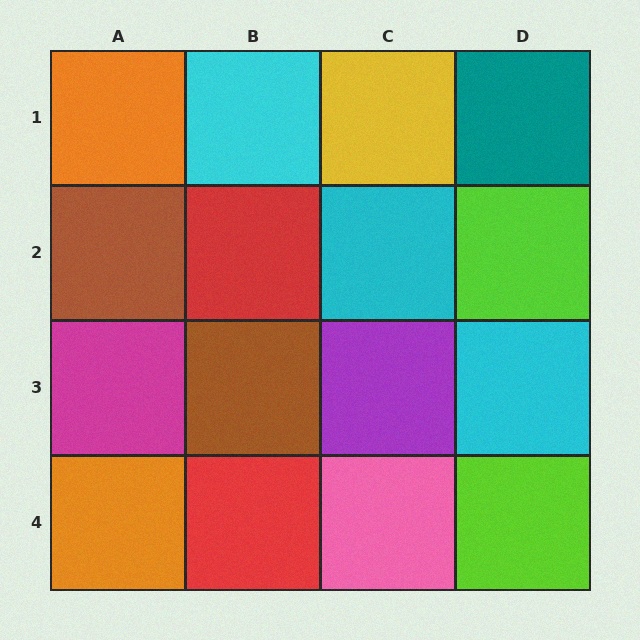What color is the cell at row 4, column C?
Pink.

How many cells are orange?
2 cells are orange.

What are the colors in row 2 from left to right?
Brown, red, cyan, lime.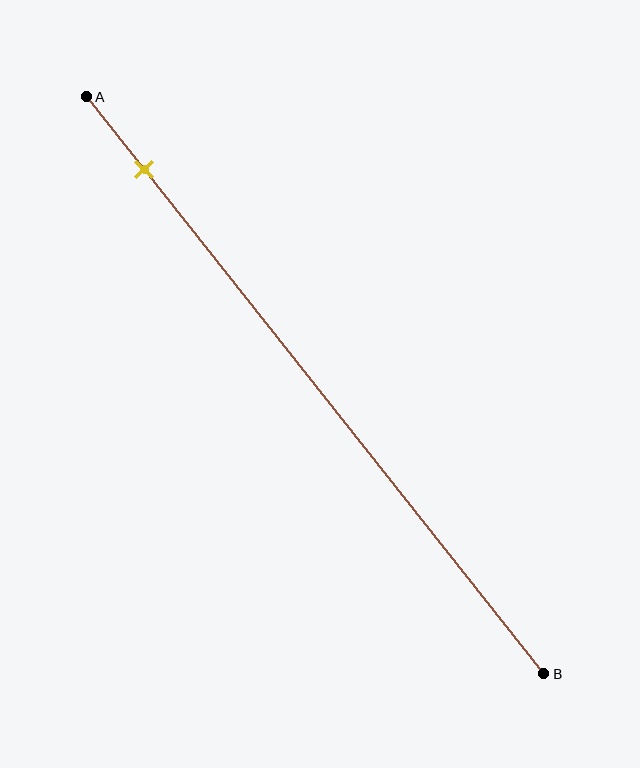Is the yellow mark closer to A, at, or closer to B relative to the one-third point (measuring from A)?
The yellow mark is closer to point A than the one-third point of segment AB.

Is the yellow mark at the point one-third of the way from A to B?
No, the mark is at about 15% from A, not at the 33% one-third point.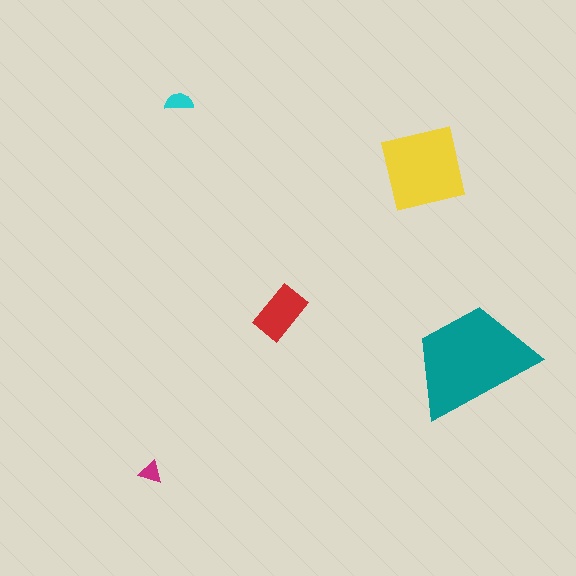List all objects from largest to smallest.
The teal trapezoid, the yellow square, the red rectangle, the cyan semicircle, the magenta triangle.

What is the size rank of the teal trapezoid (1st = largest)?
1st.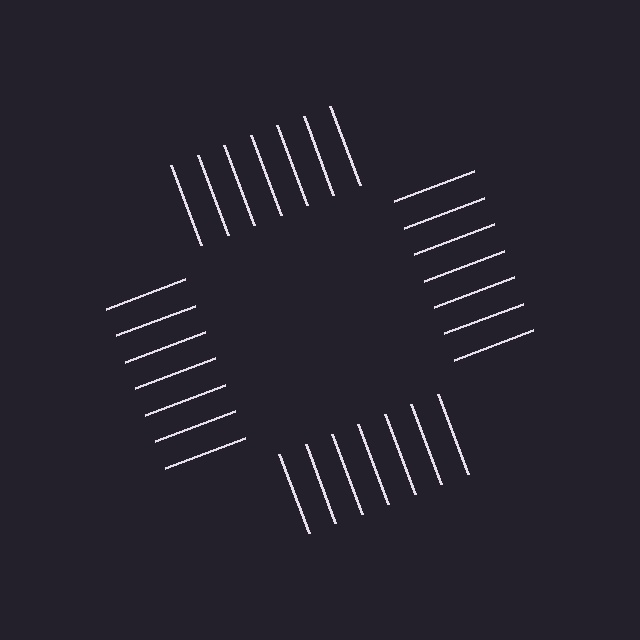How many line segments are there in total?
28 — 7 along each of the 4 edges.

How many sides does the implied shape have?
4 sides — the line-ends trace a square.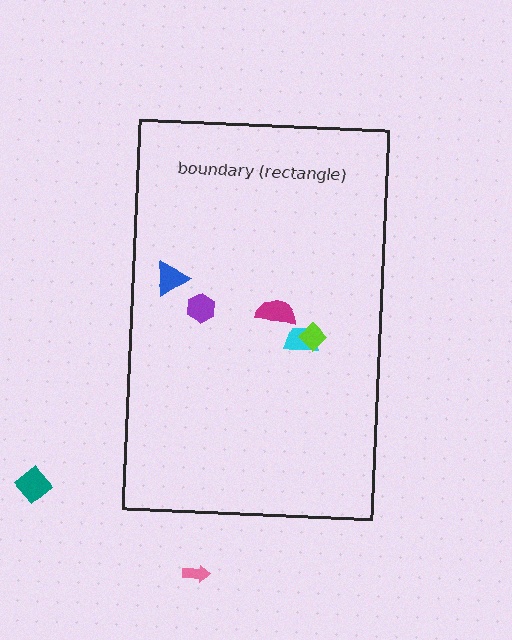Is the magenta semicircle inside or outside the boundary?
Inside.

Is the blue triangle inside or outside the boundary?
Inside.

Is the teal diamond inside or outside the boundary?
Outside.